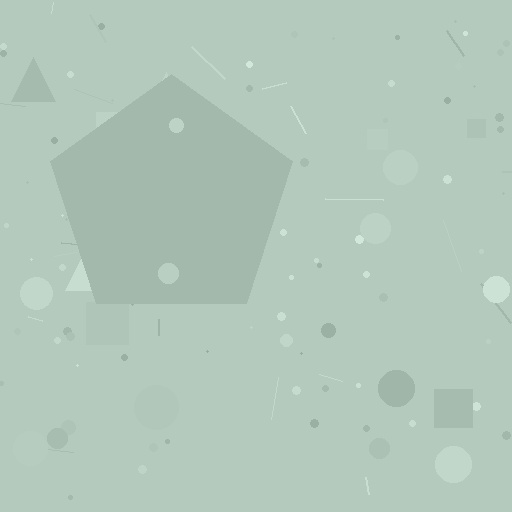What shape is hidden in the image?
A pentagon is hidden in the image.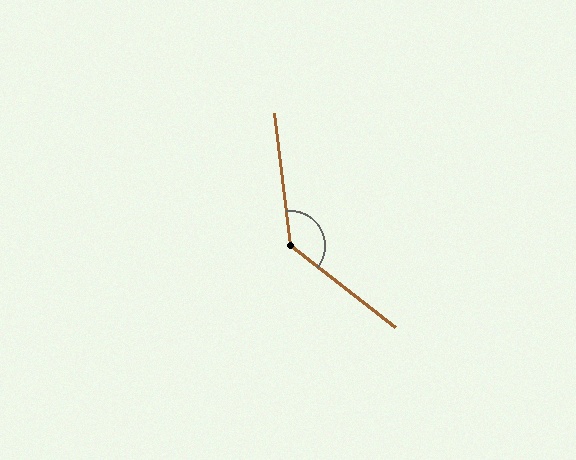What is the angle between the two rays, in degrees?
Approximately 135 degrees.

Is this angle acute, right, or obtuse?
It is obtuse.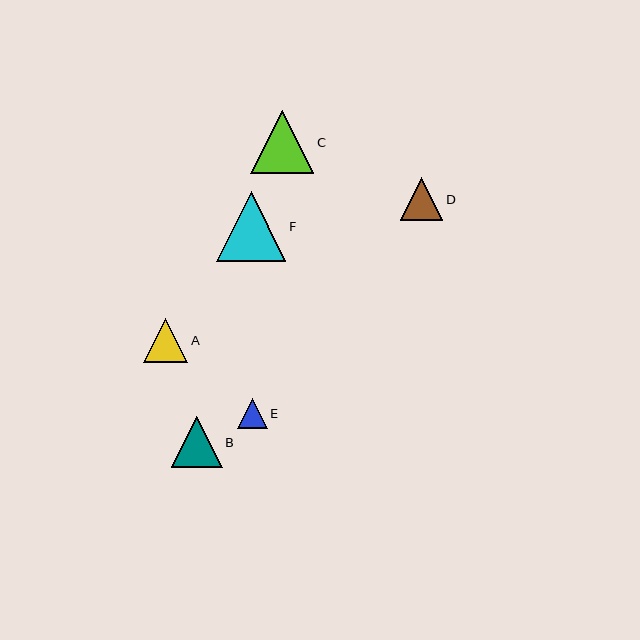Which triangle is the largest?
Triangle F is the largest with a size of approximately 70 pixels.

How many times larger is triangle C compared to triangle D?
Triangle C is approximately 1.5 times the size of triangle D.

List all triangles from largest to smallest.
From largest to smallest: F, C, B, A, D, E.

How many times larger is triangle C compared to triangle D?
Triangle C is approximately 1.5 times the size of triangle D.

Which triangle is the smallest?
Triangle E is the smallest with a size of approximately 30 pixels.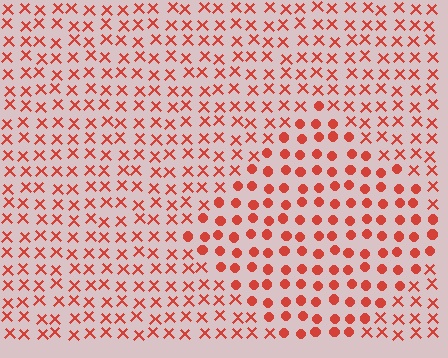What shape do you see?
I see a diamond.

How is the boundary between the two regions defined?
The boundary is defined by a change in element shape: circles inside vs. X marks outside. All elements share the same color and spacing.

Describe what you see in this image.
The image is filled with small red elements arranged in a uniform grid. A diamond-shaped region contains circles, while the surrounding area contains X marks. The boundary is defined purely by the change in element shape.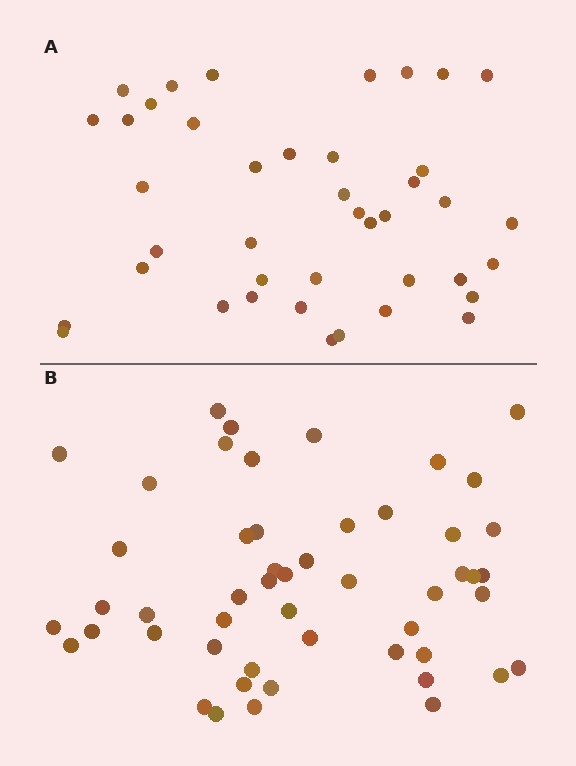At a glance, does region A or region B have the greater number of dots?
Region B (the bottom region) has more dots.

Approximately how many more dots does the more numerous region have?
Region B has roughly 10 or so more dots than region A.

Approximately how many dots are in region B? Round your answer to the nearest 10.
About 50 dots. (The exact count is 51, which rounds to 50.)